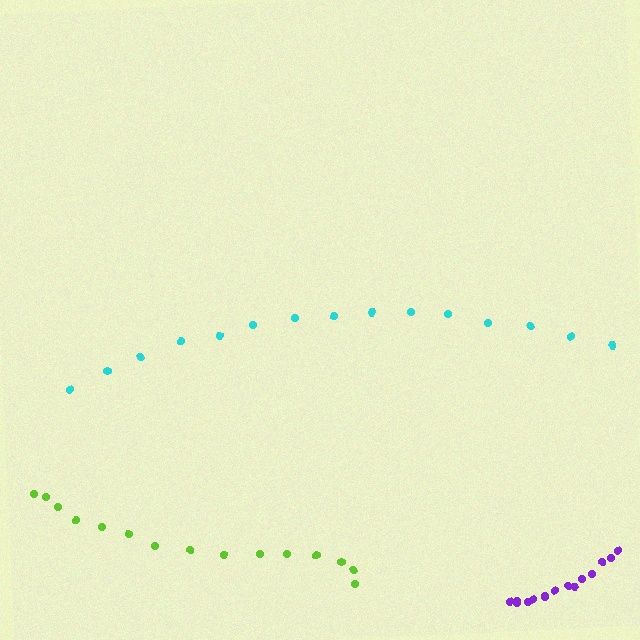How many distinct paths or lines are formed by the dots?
There are 3 distinct paths.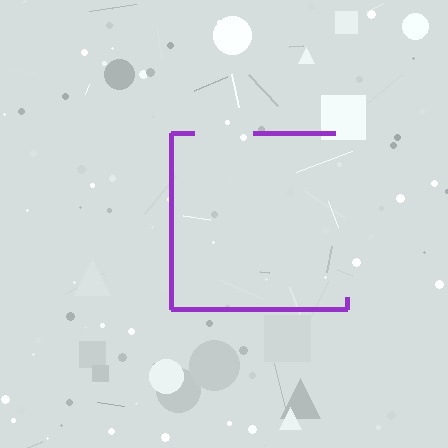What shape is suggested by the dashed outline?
The dashed outline suggests a square.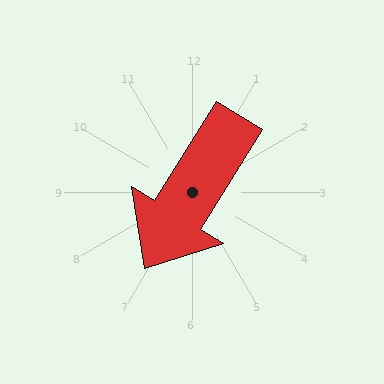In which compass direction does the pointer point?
Southwest.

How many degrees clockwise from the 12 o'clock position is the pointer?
Approximately 212 degrees.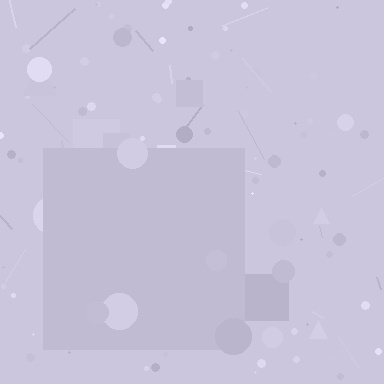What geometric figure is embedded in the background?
A square is embedded in the background.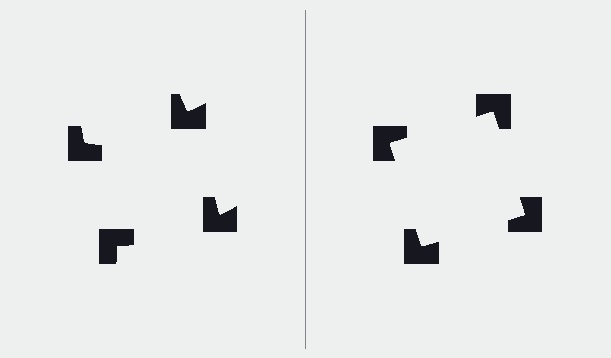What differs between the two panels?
The notched squares are positioned identically on both sides; only the wedge orientations differ. On the right they align to a square; on the left they are misaligned.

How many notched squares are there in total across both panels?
8 — 4 on each side.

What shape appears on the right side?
An illusory square.